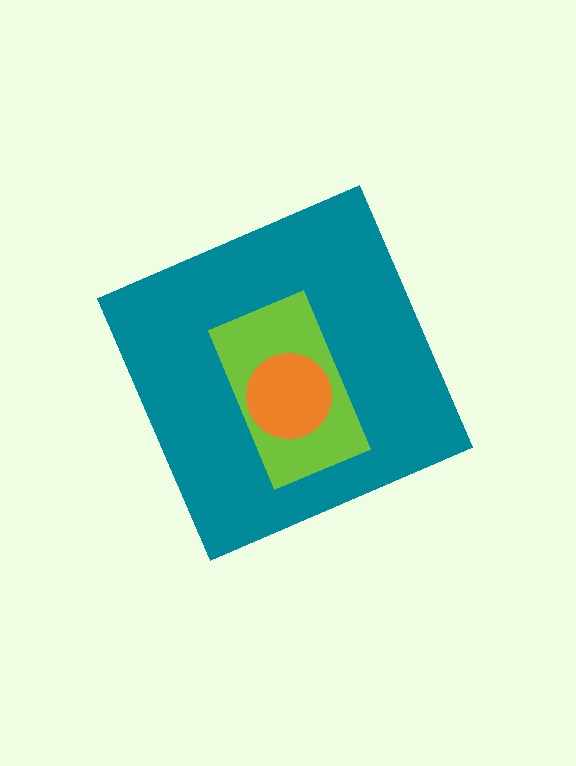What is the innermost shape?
The orange circle.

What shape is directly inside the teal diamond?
The lime rectangle.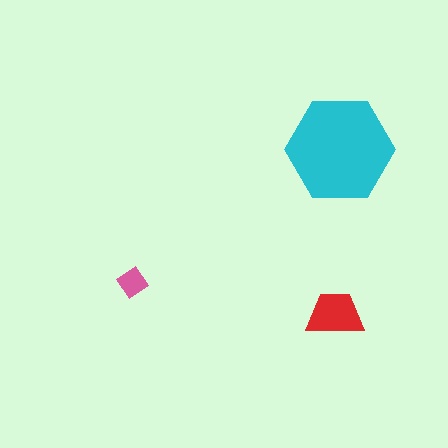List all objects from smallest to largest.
The pink diamond, the red trapezoid, the cyan hexagon.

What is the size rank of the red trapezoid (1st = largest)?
2nd.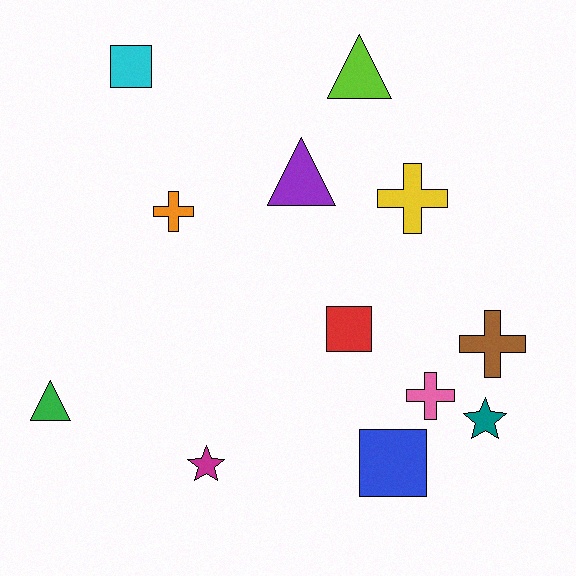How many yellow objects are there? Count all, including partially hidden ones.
There is 1 yellow object.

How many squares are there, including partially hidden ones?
There are 3 squares.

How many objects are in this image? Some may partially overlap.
There are 12 objects.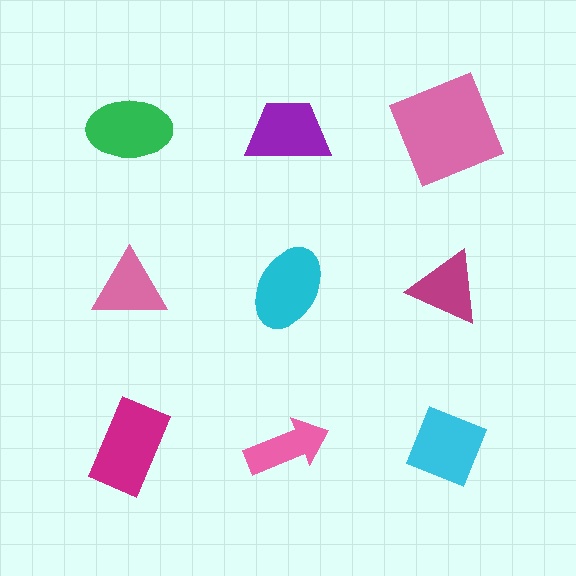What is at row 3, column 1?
A magenta rectangle.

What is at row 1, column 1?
A green ellipse.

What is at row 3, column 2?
A pink arrow.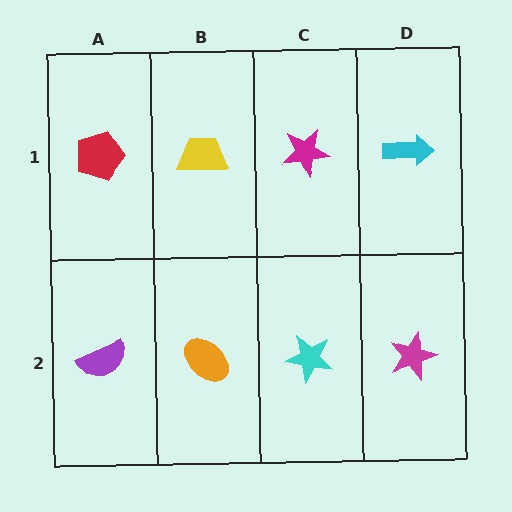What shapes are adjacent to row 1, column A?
A purple semicircle (row 2, column A), a yellow trapezoid (row 1, column B).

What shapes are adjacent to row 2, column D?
A cyan arrow (row 1, column D), a cyan star (row 2, column C).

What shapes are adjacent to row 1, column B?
An orange ellipse (row 2, column B), a red pentagon (row 1, column A), a magenta star (row 1, column C).